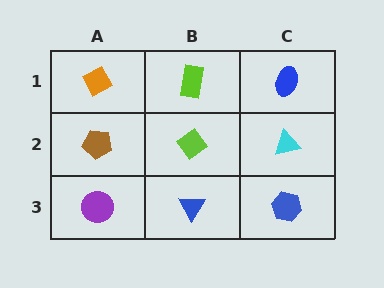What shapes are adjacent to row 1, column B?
A lime diamond (row 2, column B), an orange diamond (row 1, column A), a blue ellipse (row 1, column C).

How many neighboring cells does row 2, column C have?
3.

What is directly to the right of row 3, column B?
A blue hexagon.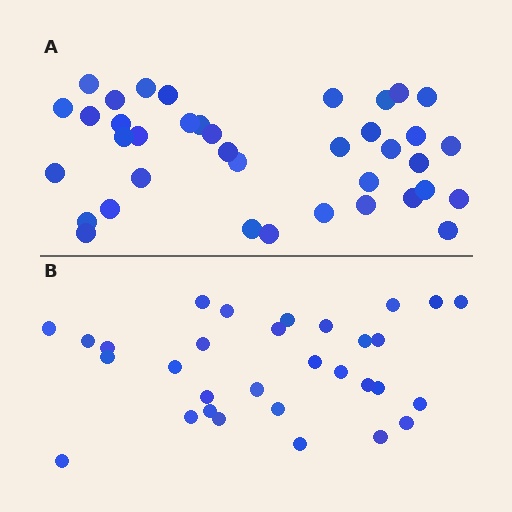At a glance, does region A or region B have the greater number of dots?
Region A (the top region) has more dots.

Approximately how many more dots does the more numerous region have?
Region A has roughly 8 or so more dots than region B.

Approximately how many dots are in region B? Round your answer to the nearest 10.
About 30 dots. (The exact count is 31, which rounds to 30.)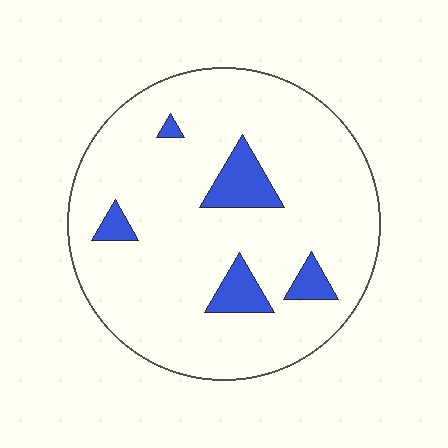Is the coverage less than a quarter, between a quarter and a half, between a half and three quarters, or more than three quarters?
Less than a quarter.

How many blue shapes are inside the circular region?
5.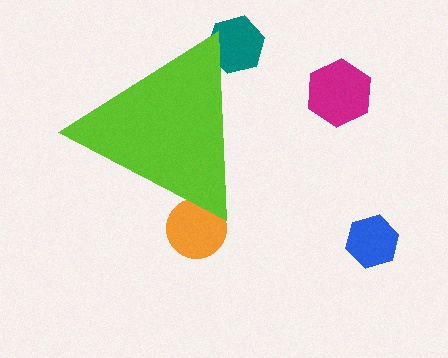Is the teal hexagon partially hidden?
Yes, the teal hexagon is partially hidden behind the lime triangle.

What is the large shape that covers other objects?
A lime triangle.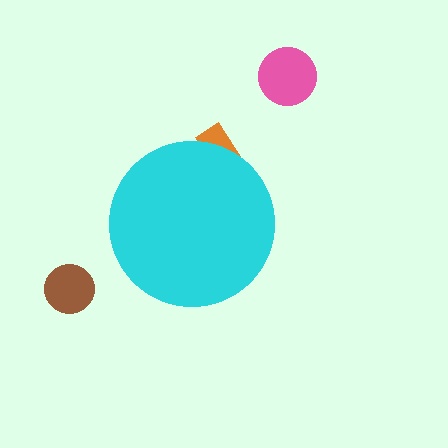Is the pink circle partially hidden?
No, the pink circle is fully visible.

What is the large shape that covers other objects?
A cyan circle.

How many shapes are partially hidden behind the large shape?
1 shape is partially hidden.